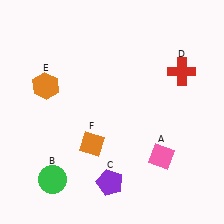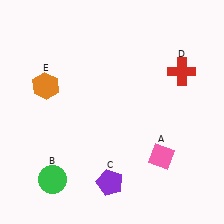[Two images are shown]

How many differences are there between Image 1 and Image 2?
There is 1 difference between the two images.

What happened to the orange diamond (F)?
The orange diamond (F) was removed in Image 2. It was in the bottom-left area of Image 1.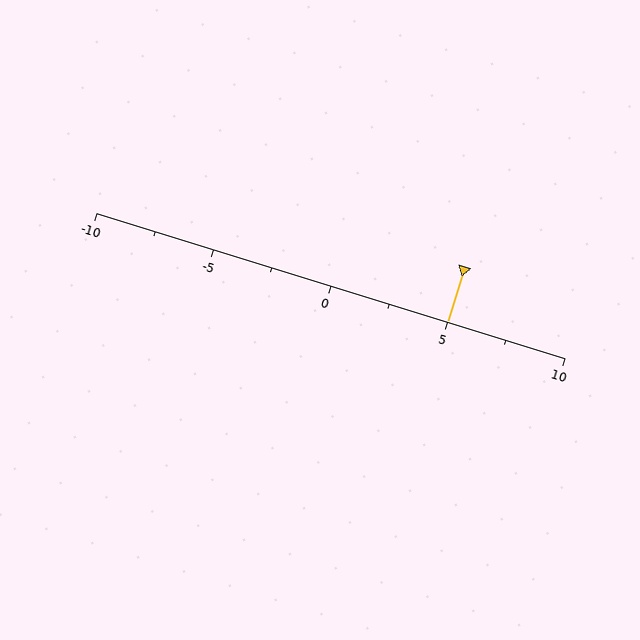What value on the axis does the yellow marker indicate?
The marker indicates approximately 5.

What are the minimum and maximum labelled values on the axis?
The axis runs from -10 to 10.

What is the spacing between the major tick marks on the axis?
The major ticks are spaced 5 apart.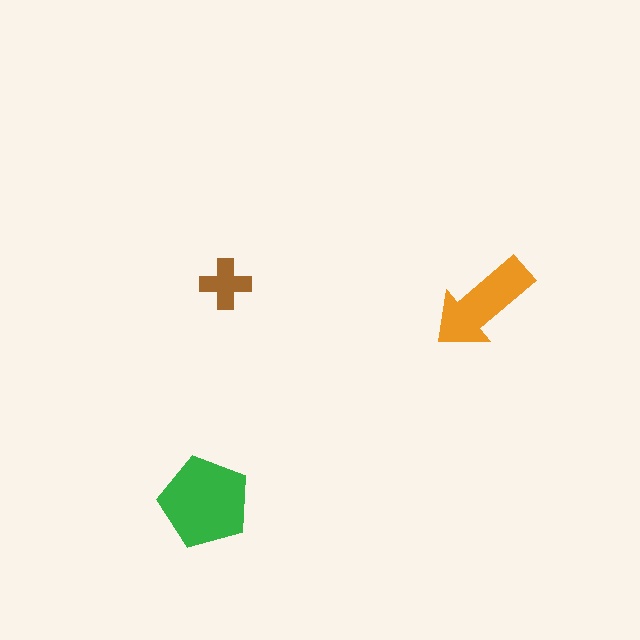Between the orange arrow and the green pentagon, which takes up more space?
The green pentagon.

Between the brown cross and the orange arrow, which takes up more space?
The orange arrow.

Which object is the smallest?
The brown cross.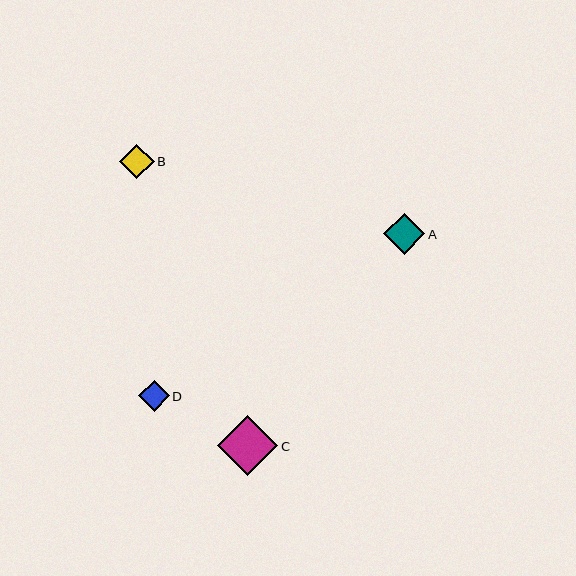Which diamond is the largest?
Diamond C is the largest with a size of approximately 60 pixels.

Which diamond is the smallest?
Diamond D is the smallest with a size of approximately 31 pixels.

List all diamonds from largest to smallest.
From largest to smallest: C, A, B, D.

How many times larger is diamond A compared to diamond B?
Diamond A is approximately 1.2 times the size of diamond B.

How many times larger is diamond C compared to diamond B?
Diamond C is approximately 1.7 times the size of diamond B.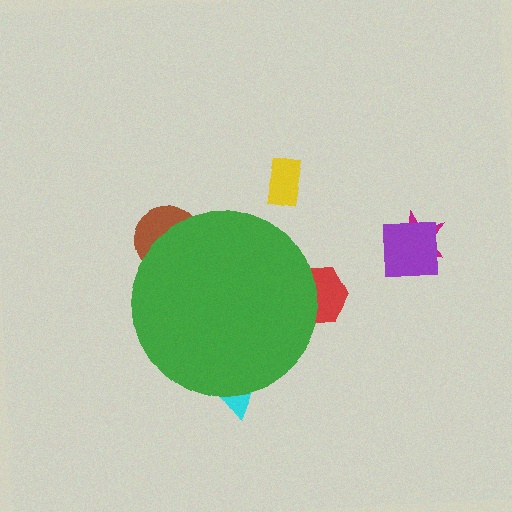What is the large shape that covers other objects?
A green circle.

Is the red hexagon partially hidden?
Yes, the red hexagon is partially hidden behind the green circle.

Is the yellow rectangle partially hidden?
No, the yellow rectangle is fully visible.